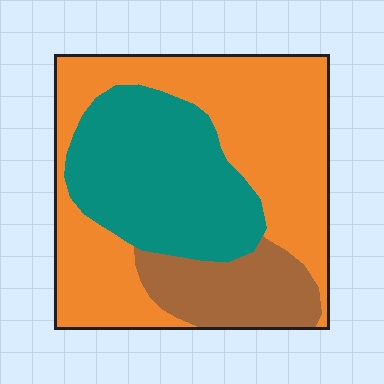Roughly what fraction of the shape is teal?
Teal covers roughly 35% of the shape.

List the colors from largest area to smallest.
From largest to smallest: orange, teal, brown.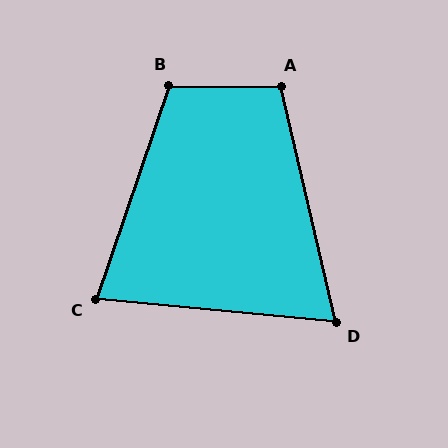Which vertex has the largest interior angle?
B, at approximately 108 degrees.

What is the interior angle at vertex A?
Approximately 103 degrees (obtuse).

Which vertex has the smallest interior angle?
D, at approximately 72 degrees.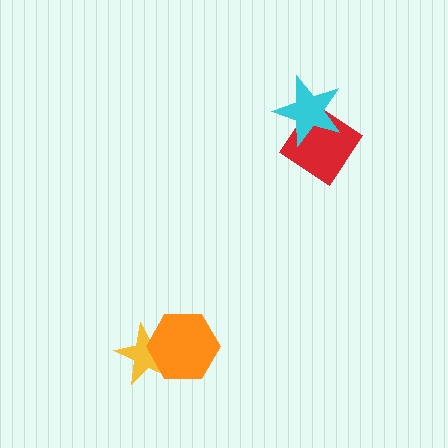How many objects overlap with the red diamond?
1 object overlaps with the red diamond.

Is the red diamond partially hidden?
Yes, it is partially covered by another shape.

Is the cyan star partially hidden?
No, no other shape covers it.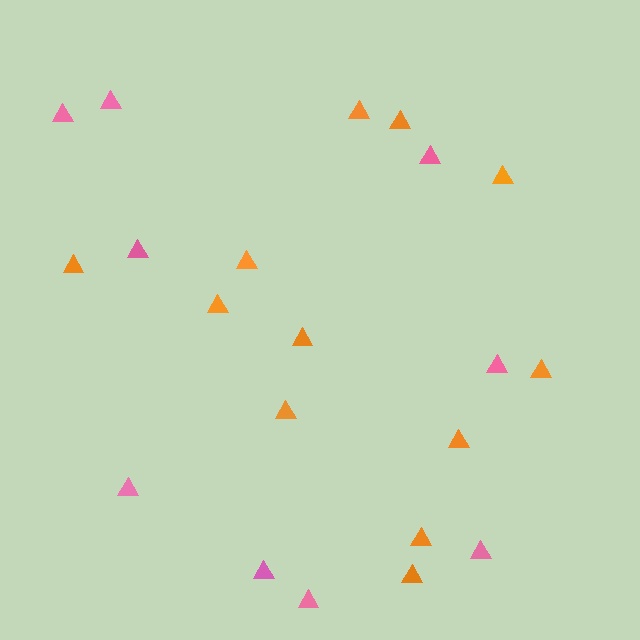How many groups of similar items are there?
There are 2 groups: one group of pink triangles (9) and one group of orange triangles (12).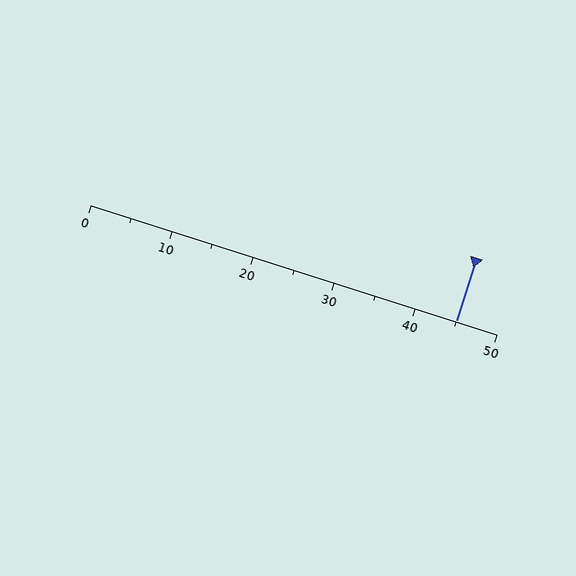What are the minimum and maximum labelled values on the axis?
The axis runs from 0 to 50.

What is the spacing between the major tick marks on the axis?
The major ticks are spaced 10 apart.